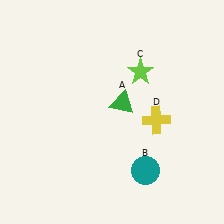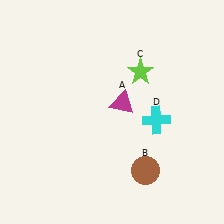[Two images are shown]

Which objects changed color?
A changed from green to magenta. B changed from teal to brown. D changed from yellow to cyan.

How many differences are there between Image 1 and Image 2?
There are 3 differences between the two images.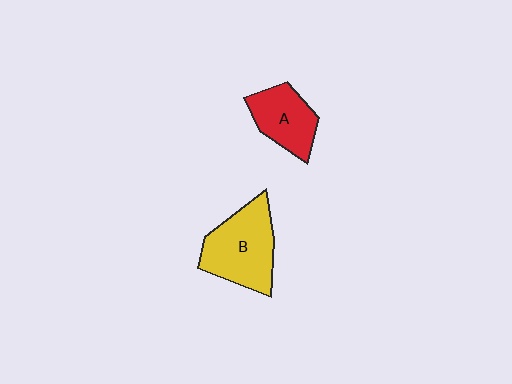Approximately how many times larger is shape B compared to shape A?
Approximately 1.4 times.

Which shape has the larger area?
Shape B (yellow).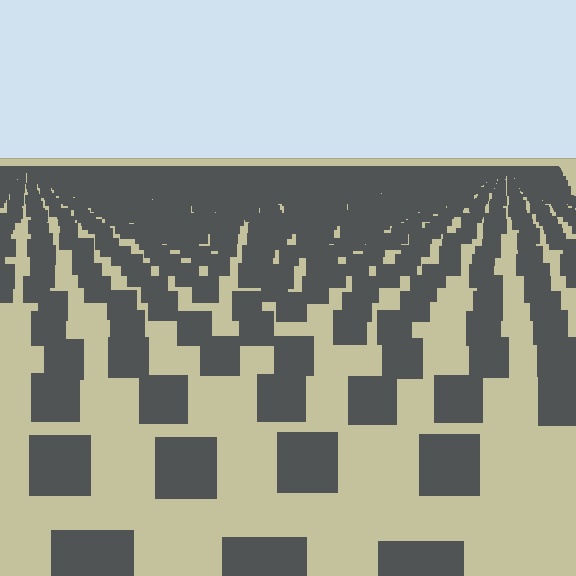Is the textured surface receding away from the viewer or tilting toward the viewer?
The surface is receding away from the viewer. Texture elements get smaller and denser toward the top.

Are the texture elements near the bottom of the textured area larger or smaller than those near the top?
Larger. Near the bottom, elements are closer to the viewer and appear at a bigger on-screen size.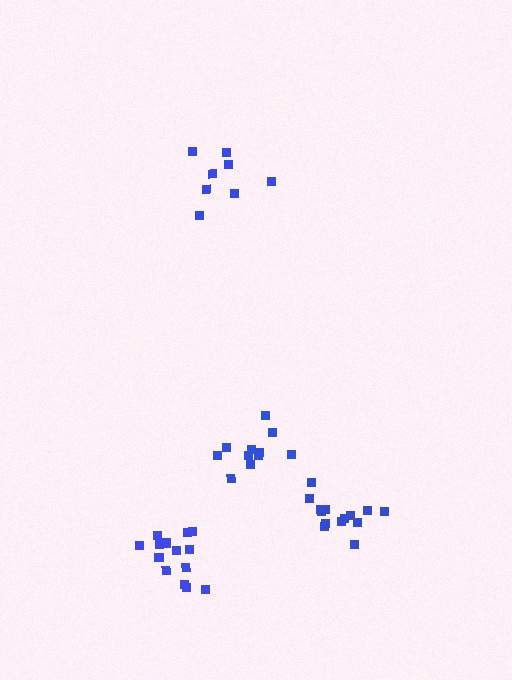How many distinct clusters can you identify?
There are 4 distinct clusters.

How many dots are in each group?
Group 1: 8 dots, Group 2: 14 dots, Group 3: 11 dots, Group 4: 14 dots (47 total).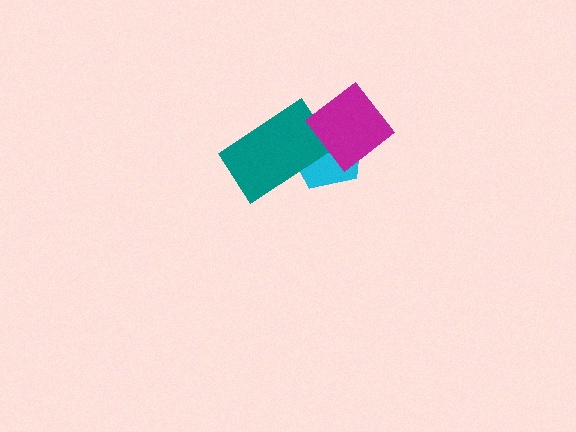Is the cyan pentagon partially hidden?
Yes, it is partially covered by another shape.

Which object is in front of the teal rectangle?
The magenta diamond is in front of the teal rectangle.